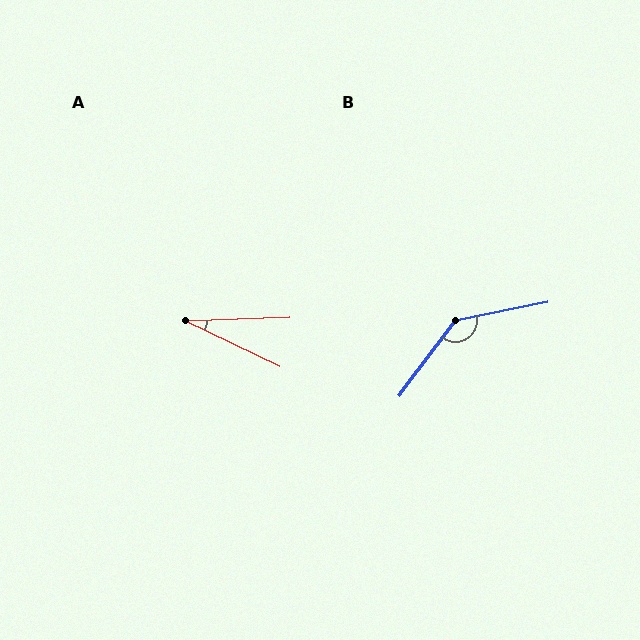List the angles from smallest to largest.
A (28°), B (138°).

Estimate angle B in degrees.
Approximately 138 degrees.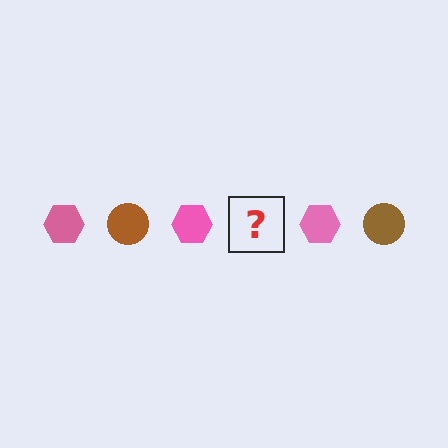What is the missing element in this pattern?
The missing element is a brown circle.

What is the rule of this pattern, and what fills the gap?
The rule is that the pattern alternates between pink hexagon and brown circle. The gap should be filled with a brown circle.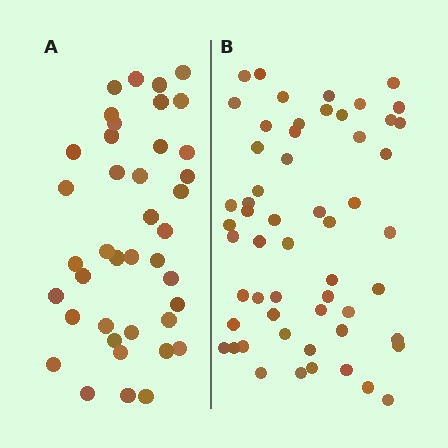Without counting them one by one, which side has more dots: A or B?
Region B (the right region) has more dots.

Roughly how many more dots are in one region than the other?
Region B has approximately 15 more dots than region A.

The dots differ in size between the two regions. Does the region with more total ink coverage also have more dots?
No. Region A has more total ink coverage because its dots are larger, but region B actually contains more individual dots. Total area can be misleading — the number of items is what matters here.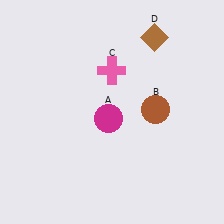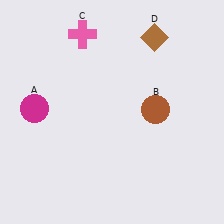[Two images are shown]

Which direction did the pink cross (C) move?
The pink cross (C) moved up.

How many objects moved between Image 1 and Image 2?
2 objects moved between the two images.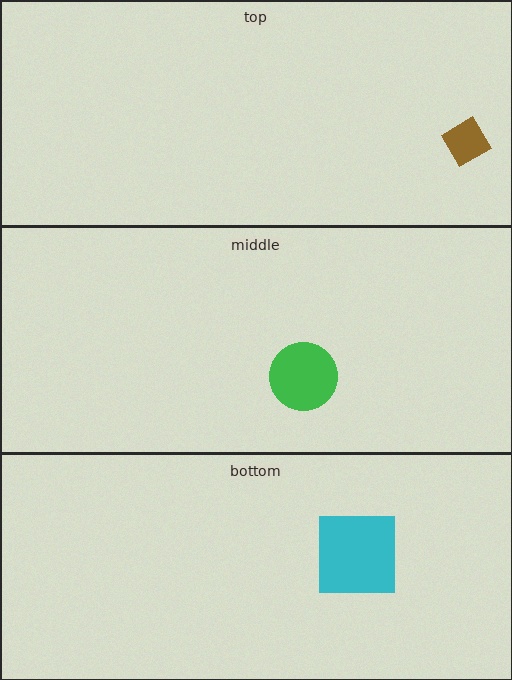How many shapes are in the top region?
1.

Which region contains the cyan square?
The bottom region.